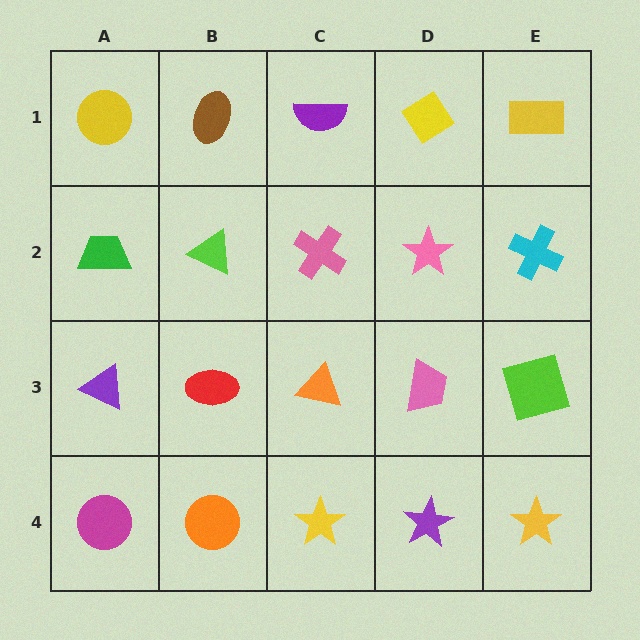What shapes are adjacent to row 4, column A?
A purple triangle (row 3, column A), an orange circle (row 4, column B).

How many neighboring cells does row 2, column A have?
3.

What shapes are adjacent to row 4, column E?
A lime square (row 3, column E), a purple star (row 4, column D).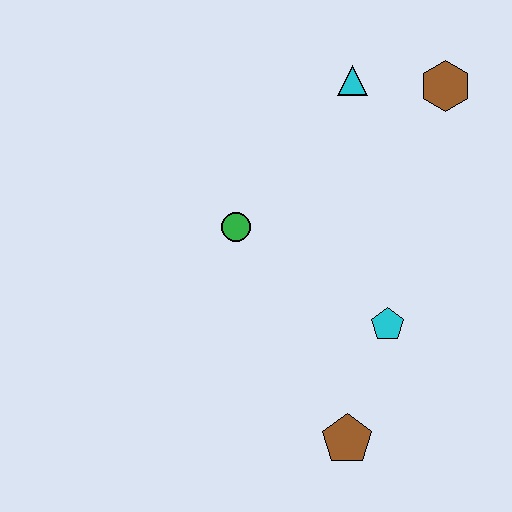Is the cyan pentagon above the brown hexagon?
No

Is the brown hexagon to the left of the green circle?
No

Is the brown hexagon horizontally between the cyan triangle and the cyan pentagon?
No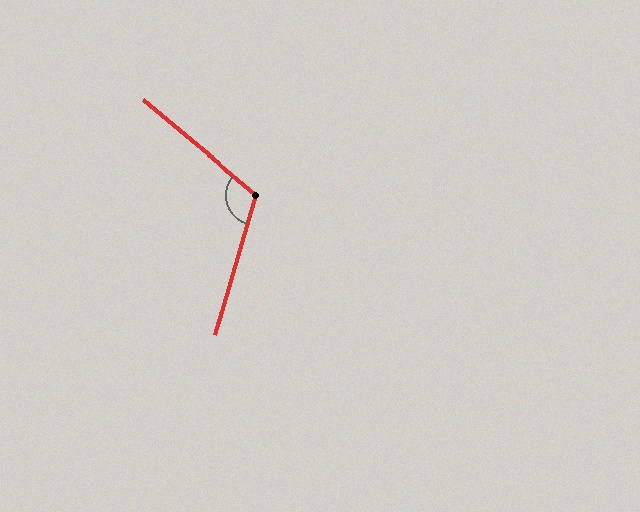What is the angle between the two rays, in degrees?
Approximately 114 degrees.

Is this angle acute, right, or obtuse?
It is obtuse.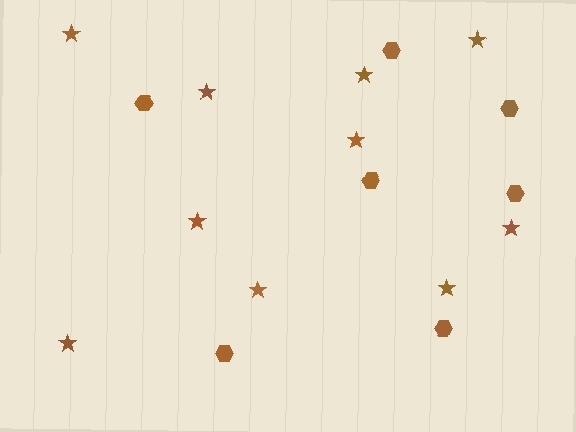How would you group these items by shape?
There are 2 groups: one group of stars (10) and one group of hexagons (7).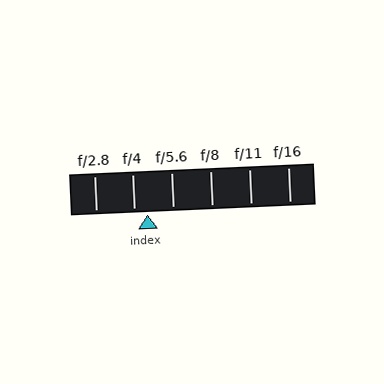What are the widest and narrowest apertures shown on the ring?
The widest aperture shown is f/2.8 and the narrowest is f/16.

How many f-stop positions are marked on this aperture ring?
There are 6 f-stop positions marked.